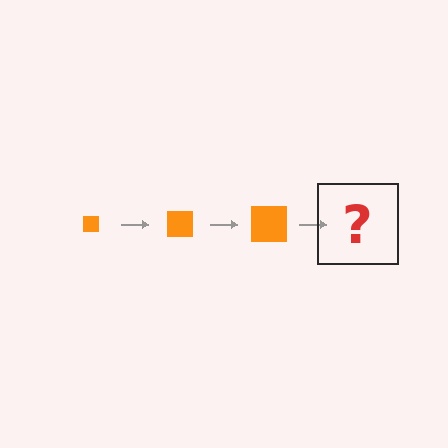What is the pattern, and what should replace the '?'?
The pattern is that the square gets progressively larger each step. The '?' should be an orange square, larger than the previous one.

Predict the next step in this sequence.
The next step is an orange square, larger than the previous one.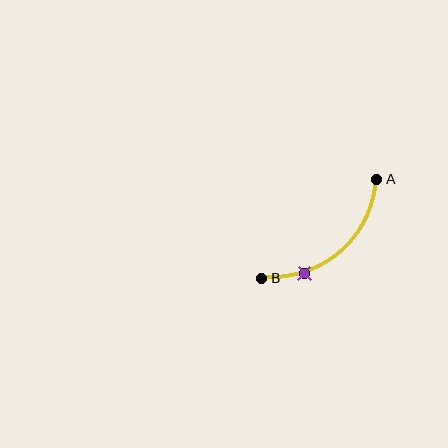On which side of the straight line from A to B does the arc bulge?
The arc bulges below and to the right of the straight line connecting A and B.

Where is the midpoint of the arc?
The arc midpoint is the point on the curve farthest from the straight line joining A and B. It sits below and to the right of that line.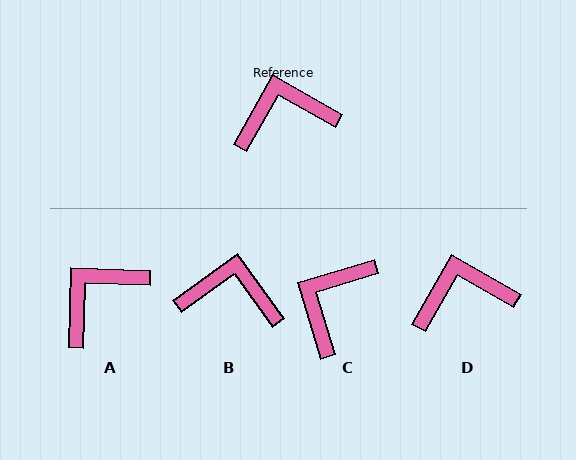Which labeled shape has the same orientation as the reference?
D.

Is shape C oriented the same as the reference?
No, it is off by about 46 degrees.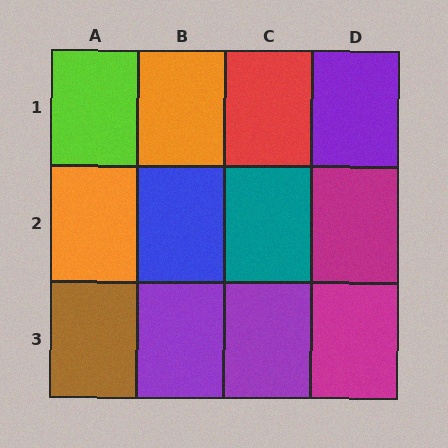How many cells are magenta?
2 cells are magenta.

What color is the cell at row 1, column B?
Orange.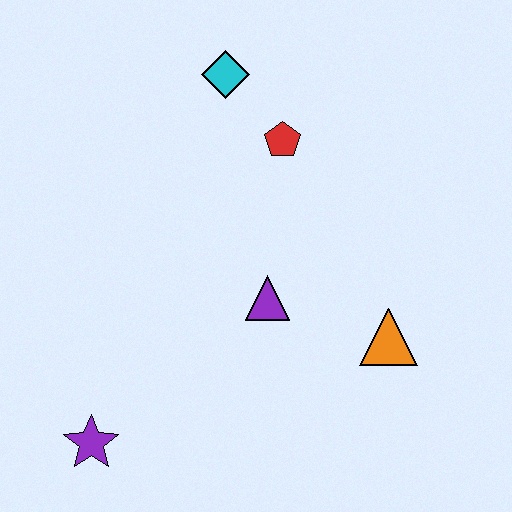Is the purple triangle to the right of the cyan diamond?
Yes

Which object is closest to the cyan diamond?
The red pentagon is closest to the cyan diamond.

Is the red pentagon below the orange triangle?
No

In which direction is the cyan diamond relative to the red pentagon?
The cyan diamond is above the red pentagon.